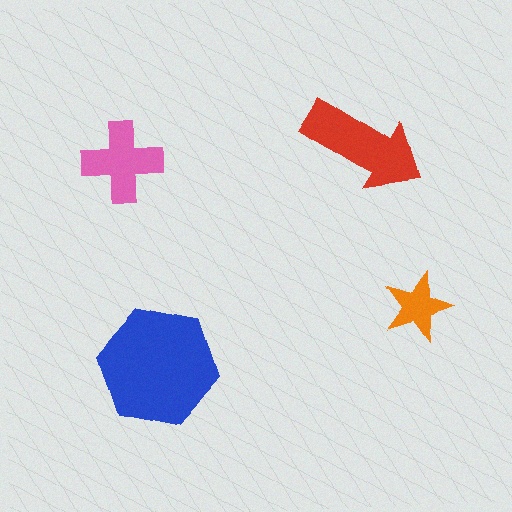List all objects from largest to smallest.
The blue hexagon, the red arrow, the pink cross, the orange star.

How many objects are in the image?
There are 4 objects in the image.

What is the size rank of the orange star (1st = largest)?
4th.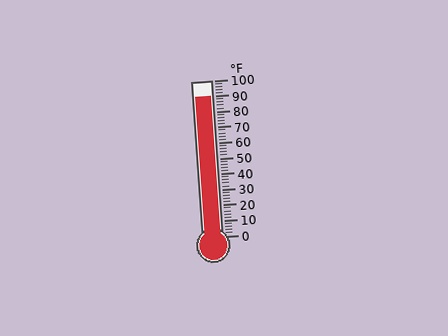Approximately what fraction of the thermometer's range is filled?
The thermometer is filled to approximately 90% of its range.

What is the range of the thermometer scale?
The thermometer scale ranges from 0°F to 100°F.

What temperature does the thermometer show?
The thermometer shows approximately 90°F.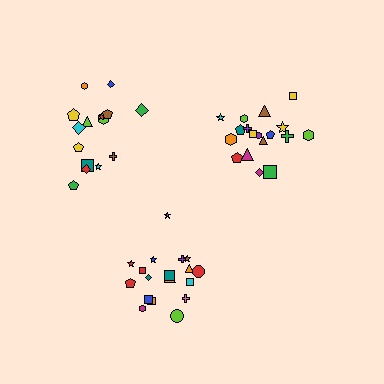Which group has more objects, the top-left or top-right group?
The top-right group.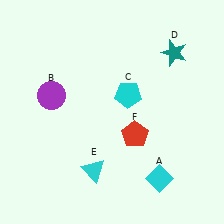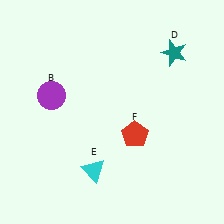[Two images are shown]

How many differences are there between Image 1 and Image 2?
There are 2 differences between the two images.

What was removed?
The cyan pentagon (C), the cyan diamond (A) were removed in Image 2.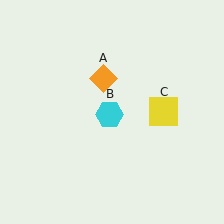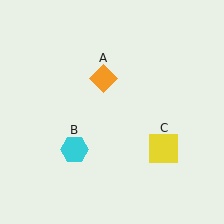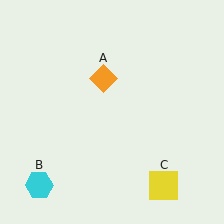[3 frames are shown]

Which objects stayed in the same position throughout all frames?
Orange diamond (object A) remained stationary.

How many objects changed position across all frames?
2 objects changed position: cyan hexagon (object B), yellow square (object C).